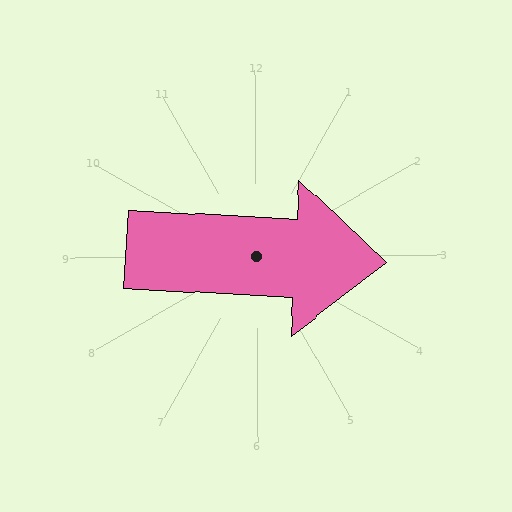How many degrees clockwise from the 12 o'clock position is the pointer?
Approximately 93 degrees.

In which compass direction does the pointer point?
East.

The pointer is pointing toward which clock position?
Roughly 3 o'clock.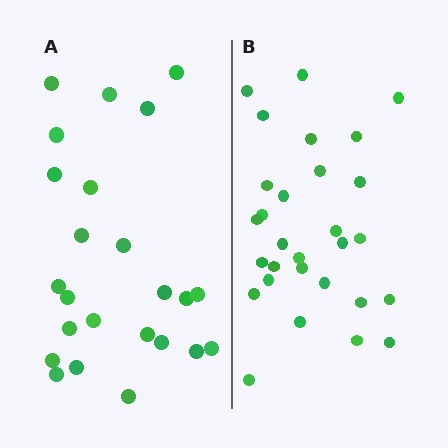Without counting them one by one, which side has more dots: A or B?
Region B (the right region) has more dots.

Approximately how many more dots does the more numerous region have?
Region B has about 5 more dots than region A.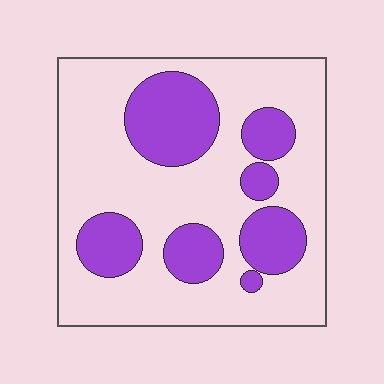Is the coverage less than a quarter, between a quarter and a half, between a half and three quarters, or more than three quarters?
Between a quarter and a half.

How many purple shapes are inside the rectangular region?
7.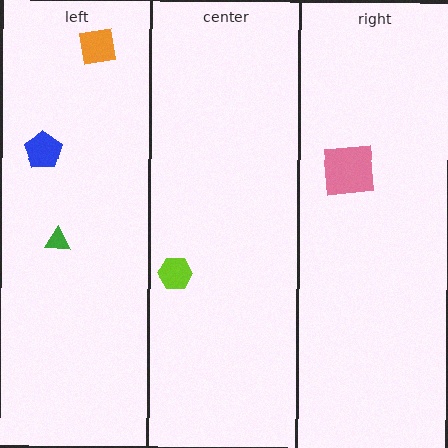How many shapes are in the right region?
1.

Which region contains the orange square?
The left region.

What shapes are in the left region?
The blue pentagon, the orange square, the green triangle.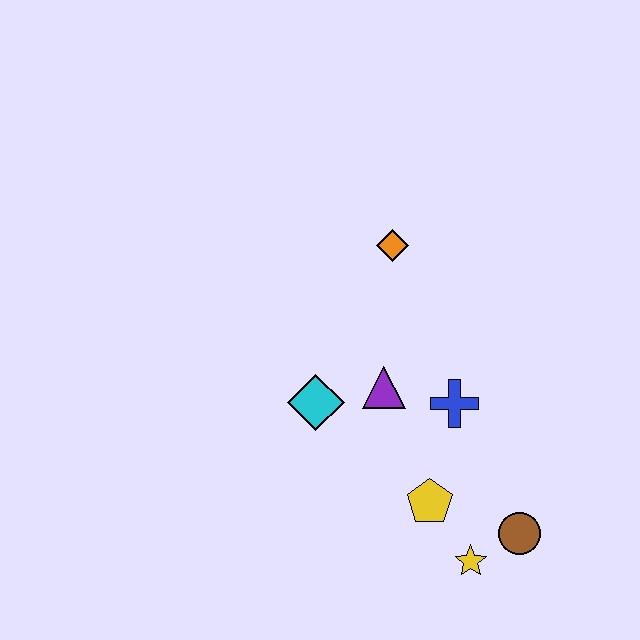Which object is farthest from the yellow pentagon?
The orange diamond is farthest from the yellow pentagon.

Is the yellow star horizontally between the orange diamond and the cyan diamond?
No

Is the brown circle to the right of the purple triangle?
Yes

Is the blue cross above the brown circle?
Yes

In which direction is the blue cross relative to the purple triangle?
The blue cross is to the right of the purple triangle.